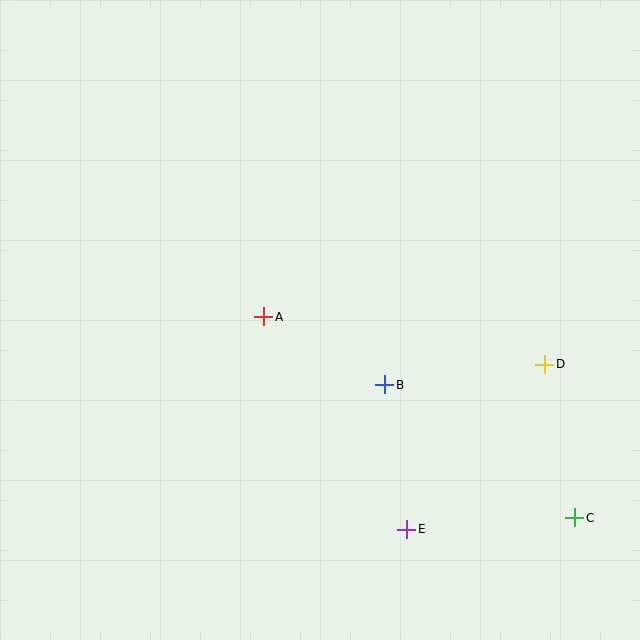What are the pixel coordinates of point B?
Point B is at (385, 385).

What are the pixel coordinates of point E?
Point E is at (407, 529).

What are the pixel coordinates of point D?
Point D is at (545, 364).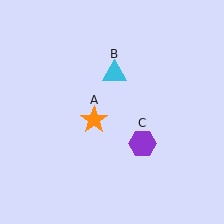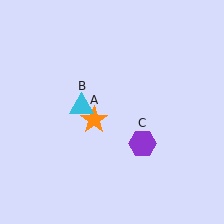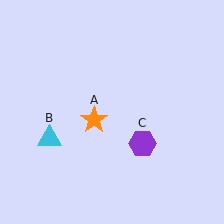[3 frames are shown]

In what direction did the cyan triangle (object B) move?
The cyan triangle (object B) moved down and to the left.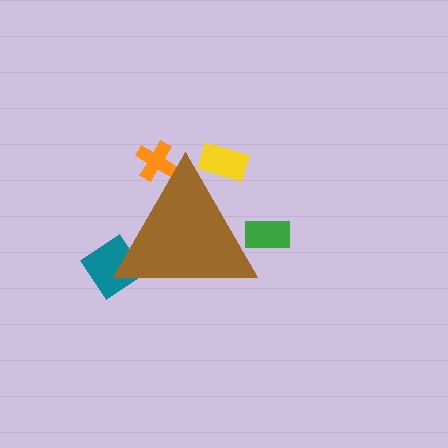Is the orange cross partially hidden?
Yes, the orange cross is partially hidden behind the brown triangle.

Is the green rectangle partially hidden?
Yes, the green rectangle is partially hidden behind the brown triangle.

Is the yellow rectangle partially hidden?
Yes, the yellow rectangle is partially hidden behind the brown triangle.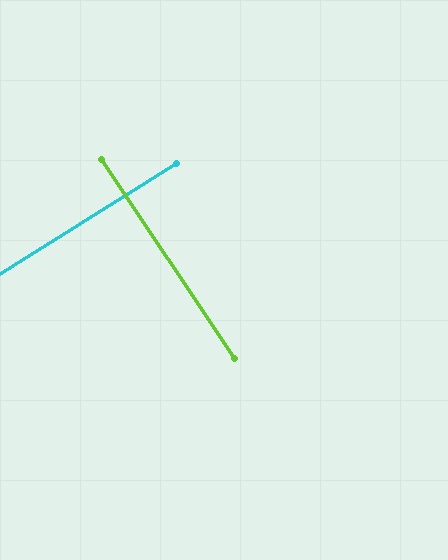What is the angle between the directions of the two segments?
Approximately 88 degrees.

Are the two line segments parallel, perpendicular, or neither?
Perpendicular — they meet at approximately 88°.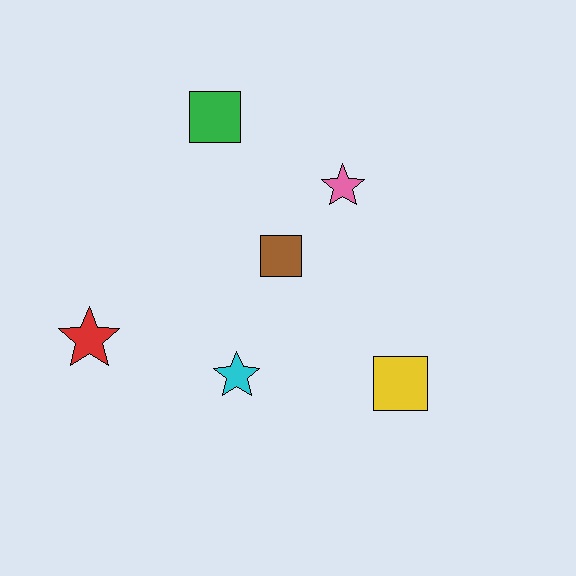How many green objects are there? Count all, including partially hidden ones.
There is 1 green object.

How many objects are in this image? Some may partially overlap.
There are 6 objects.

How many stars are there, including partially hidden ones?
There are 3 stars.